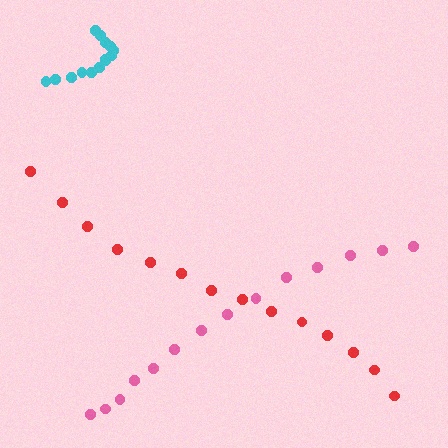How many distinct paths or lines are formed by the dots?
There are 3 distinct paths.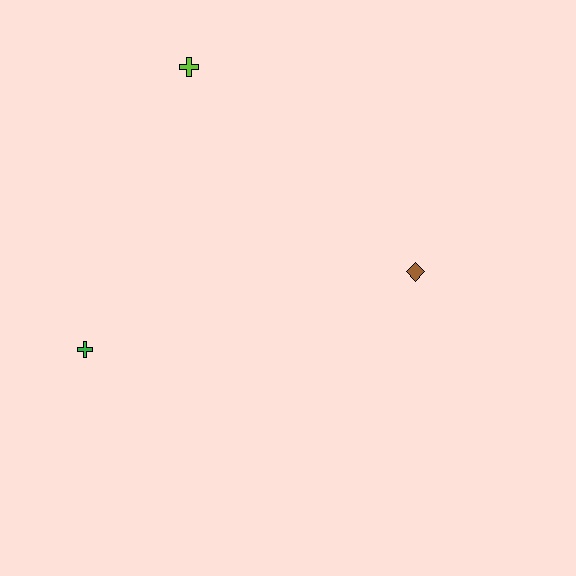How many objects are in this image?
There are 3 objects.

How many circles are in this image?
There are no circles.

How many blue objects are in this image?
There are no blue objects.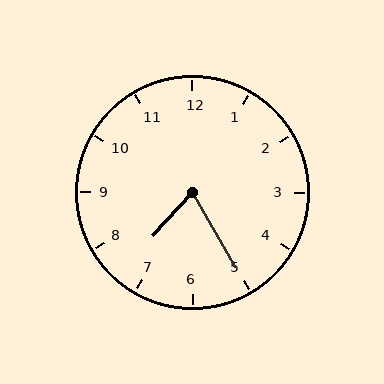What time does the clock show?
7:25.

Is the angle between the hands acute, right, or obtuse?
It is acute.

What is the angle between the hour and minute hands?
Approximately 72 degrees.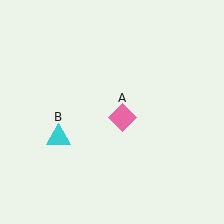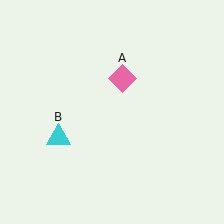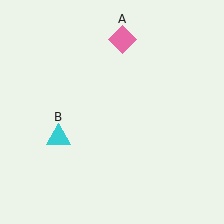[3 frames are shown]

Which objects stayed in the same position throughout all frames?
Cyan triangle (object B) remained stationary.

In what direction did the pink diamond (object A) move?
The pink diamond (object A) moved up.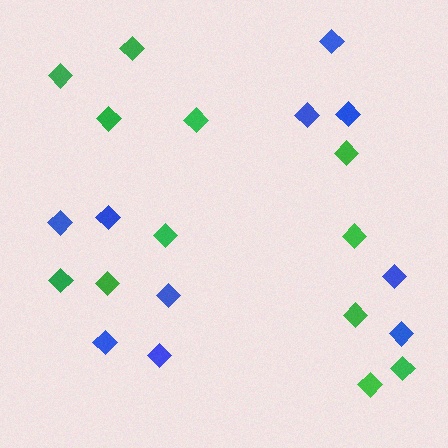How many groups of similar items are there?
There are 2 groups: one group of green diamonds (12) and one group of blue diamonds (10).